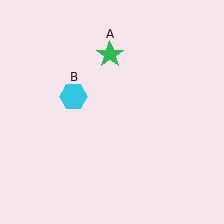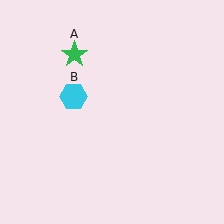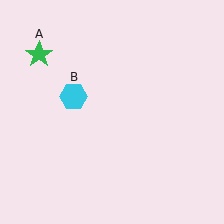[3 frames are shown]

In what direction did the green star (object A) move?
The green star (object A) moved left.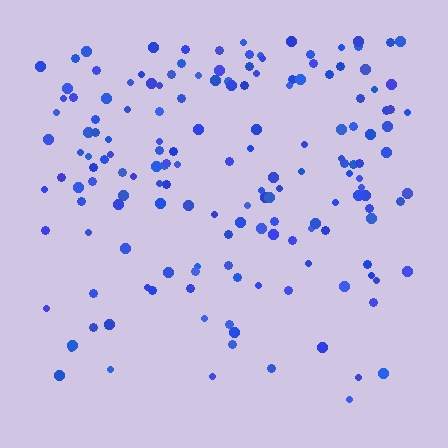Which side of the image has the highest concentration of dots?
The top.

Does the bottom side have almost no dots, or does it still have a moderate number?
Still a moderate number, just noticeably fewer than the top.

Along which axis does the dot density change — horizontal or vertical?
Vertical.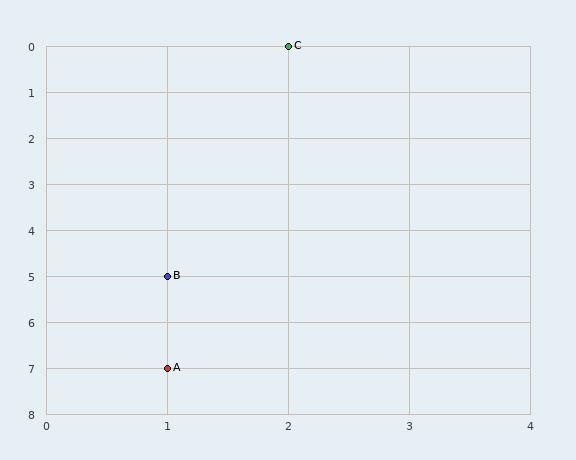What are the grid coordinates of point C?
Point C is at grid coordinates (2, 0).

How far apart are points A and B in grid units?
Points A and B are 2 rows apart.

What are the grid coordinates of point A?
Point A is at grid coordinates (1, 7).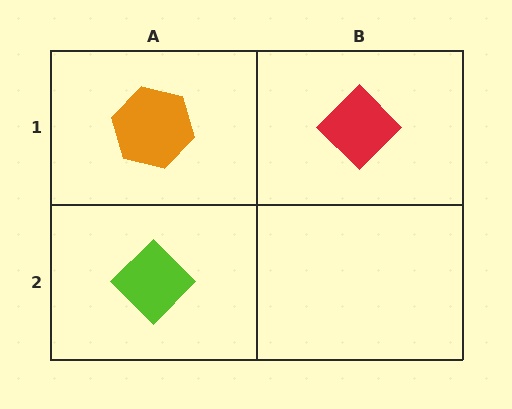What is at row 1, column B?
A red diamond.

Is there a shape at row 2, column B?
No, that cell is empty.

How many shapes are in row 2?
1 shape.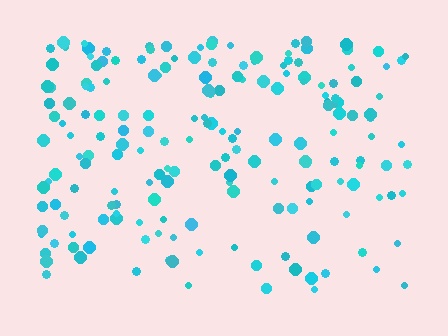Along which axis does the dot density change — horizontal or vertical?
Vertical.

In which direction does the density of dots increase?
From bottom to top, with the top side densest.